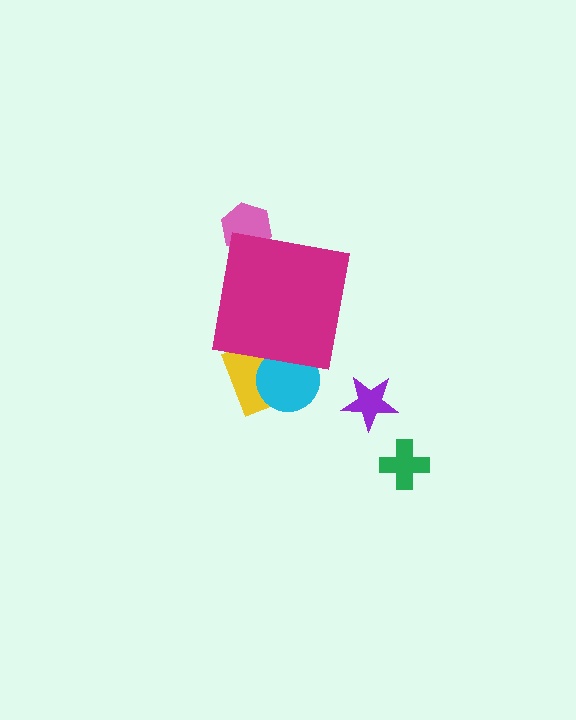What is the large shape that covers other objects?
A magenta square.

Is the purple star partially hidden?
No, the purple star is fully visible.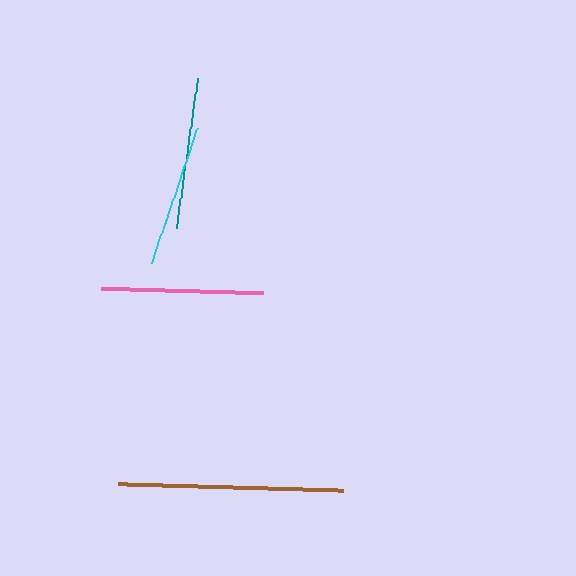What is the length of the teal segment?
The teal segment is approximately 151 pixels long.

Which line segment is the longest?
The brown line is the longest at approximately 225 pixels.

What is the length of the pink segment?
The pink segment is approximately 162 pixels long.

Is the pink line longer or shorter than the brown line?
The brown line is longer than the pink line.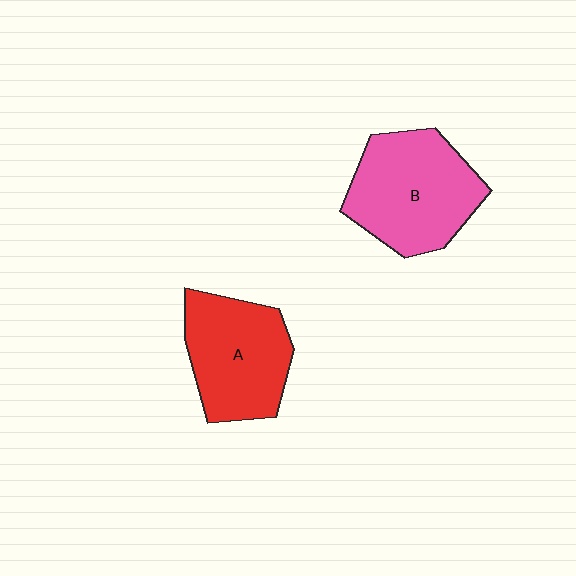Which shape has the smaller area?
Shape A (red).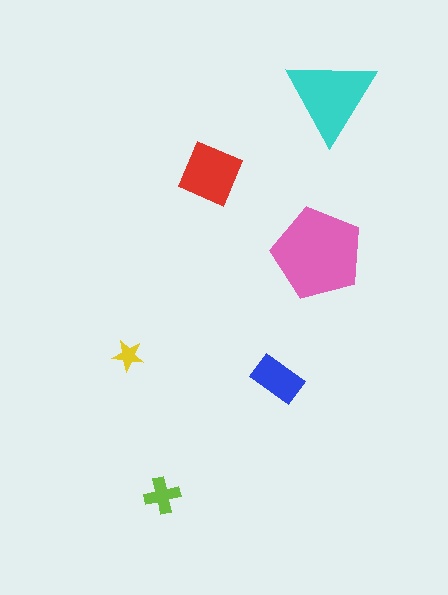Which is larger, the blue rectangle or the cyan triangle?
The cyan triangle.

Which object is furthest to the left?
The yellow star is leftmost.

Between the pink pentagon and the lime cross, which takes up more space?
The pink pentagon.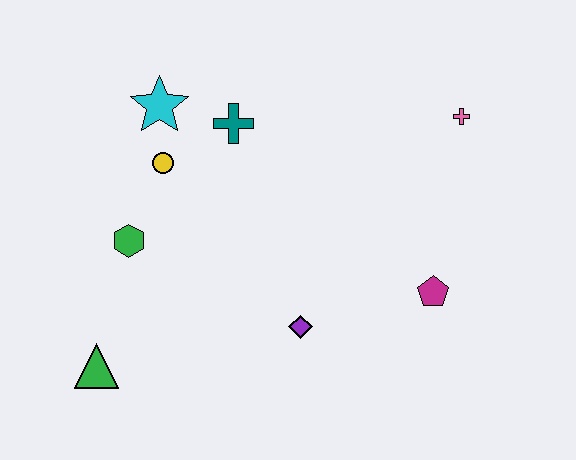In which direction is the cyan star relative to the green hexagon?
The cyan star is above the green hexagon.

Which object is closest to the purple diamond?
The magenta pentagon is closest to the purple diamond.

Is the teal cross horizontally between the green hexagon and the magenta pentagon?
Yes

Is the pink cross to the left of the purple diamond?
No